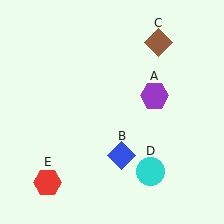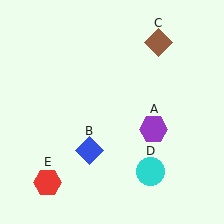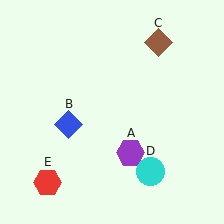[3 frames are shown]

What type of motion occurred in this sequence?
The purple hexagon (object A), blue diamond (object B) rotated clockwise around the center of the scene.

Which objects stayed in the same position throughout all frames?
Brown diamond (object C) and cyan circle (object D) and red hexagon (object E) remained stationary.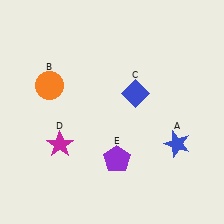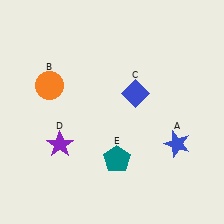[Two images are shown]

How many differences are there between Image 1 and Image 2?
There are 2 differences between the two images.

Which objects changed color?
D changed from magenta to purple. E changed from purple to teal.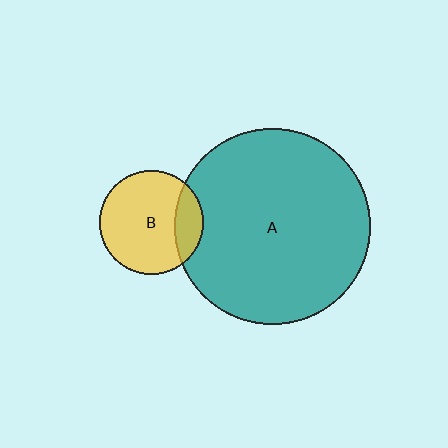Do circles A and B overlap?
Yes.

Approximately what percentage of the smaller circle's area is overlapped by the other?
Approximately 20%.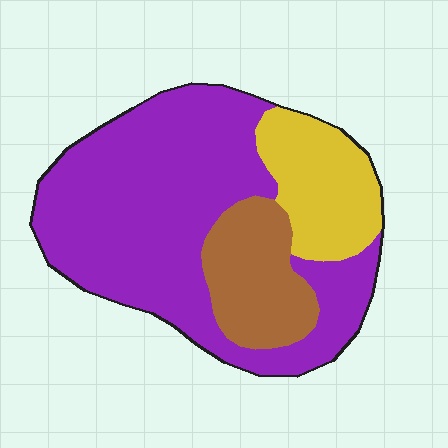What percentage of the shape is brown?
Brown takes up about one sixth (1/6) of the shape.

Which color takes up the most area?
Purple, at roughly 65%.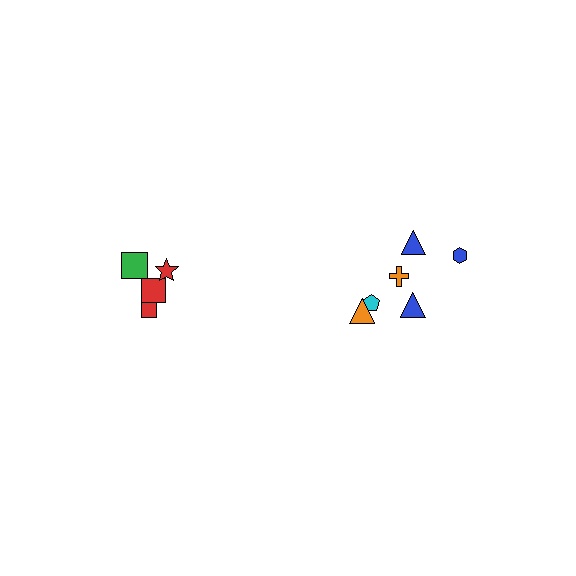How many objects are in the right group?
There are 6 objects.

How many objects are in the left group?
There are 4 objects.